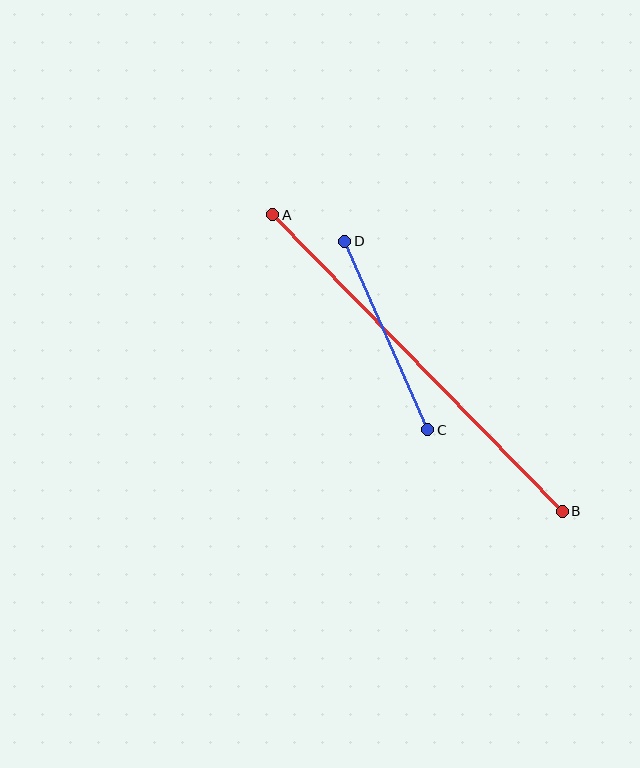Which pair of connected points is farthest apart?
Points A and B are farthest apart.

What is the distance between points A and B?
The distance is approximately 414 pixels.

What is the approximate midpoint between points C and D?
The midpoint is at approximately (386, 335) pixels.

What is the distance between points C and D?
The distance is approximately 206 pixels.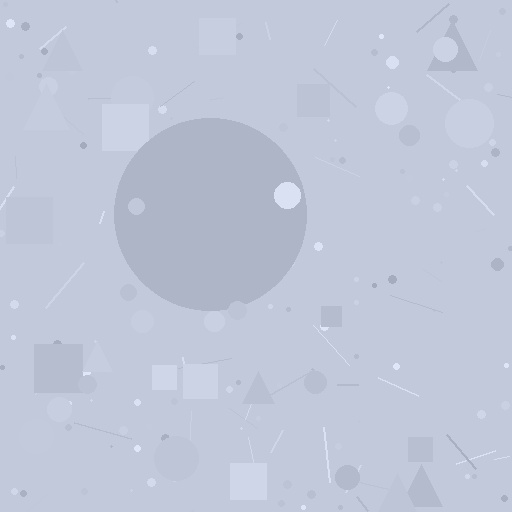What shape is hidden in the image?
A circle is hidden in the image.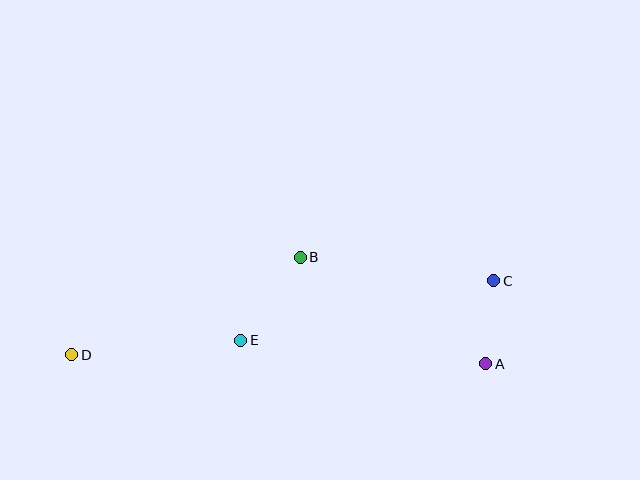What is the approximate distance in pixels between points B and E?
The distance between B and E is approximately 102 pixels.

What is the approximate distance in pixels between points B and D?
The distance between B and D is approximately 249 pixels.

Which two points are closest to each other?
Points A and C are closest to each other.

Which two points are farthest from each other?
Points C and D are farthest from each other.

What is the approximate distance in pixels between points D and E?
The distance between D and E is approximately 170 pixels.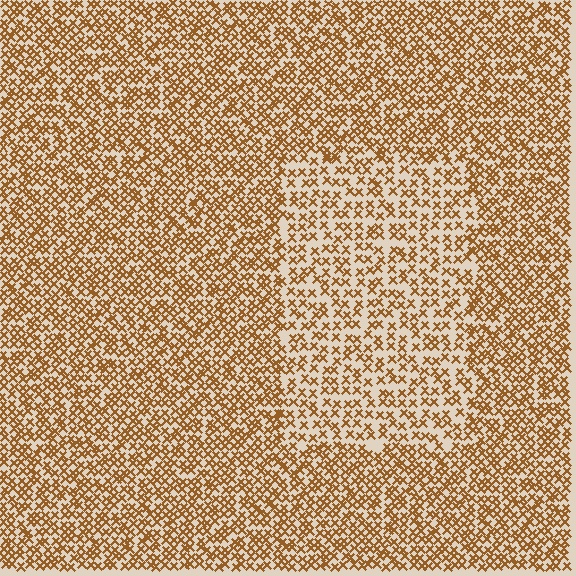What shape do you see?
I see a rectangle.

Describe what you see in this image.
The image contains small brown elements arranged at two different densities. A rectangle-shaped region is visible where the elements are less densely packed than the surrounding area.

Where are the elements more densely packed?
The elements are more densely packed outside the rectangle boundary.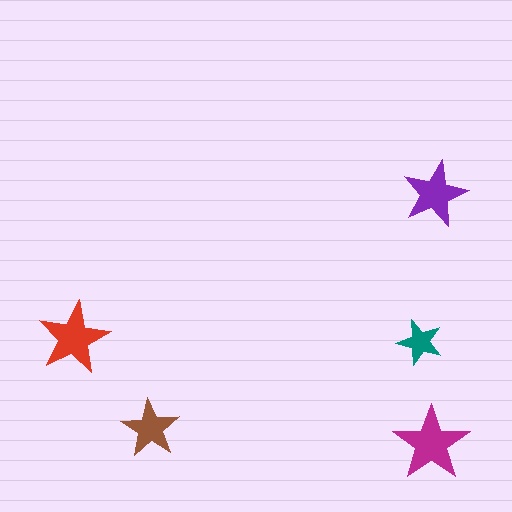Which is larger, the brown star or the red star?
The red one.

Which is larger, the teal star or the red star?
The red one.